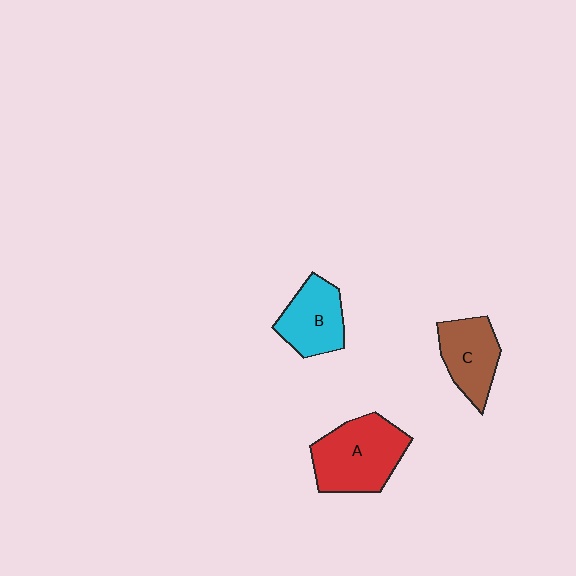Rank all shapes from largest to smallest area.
From largest to smallest: A (red), B (cyan), C (brown).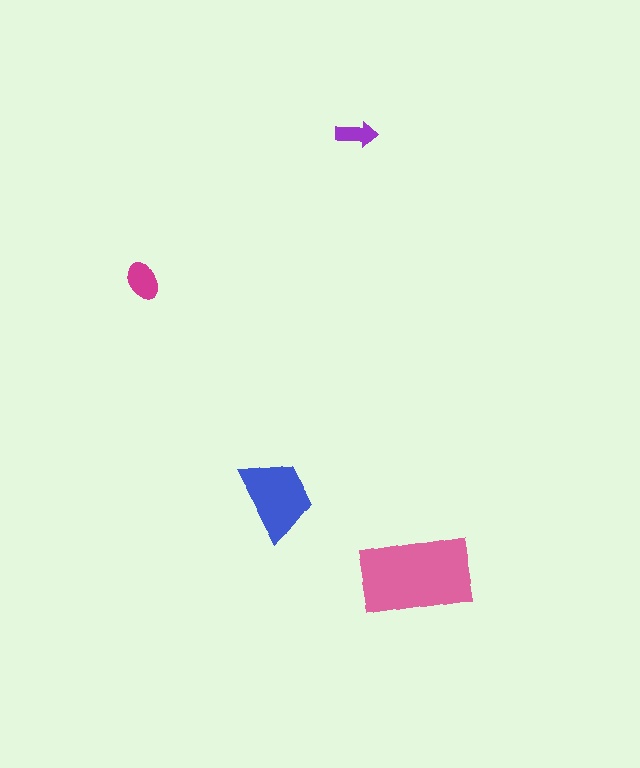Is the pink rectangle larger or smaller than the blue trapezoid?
Larger.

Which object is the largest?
The pink rectangle.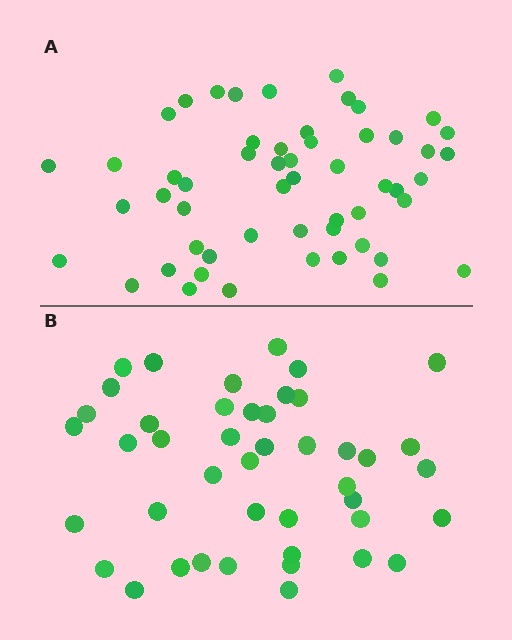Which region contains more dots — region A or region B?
Region A (the top region) has more dots.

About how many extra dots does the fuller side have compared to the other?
Region A has roughly 10 or so more dots than region B.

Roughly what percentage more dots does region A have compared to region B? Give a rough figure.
About 25% more.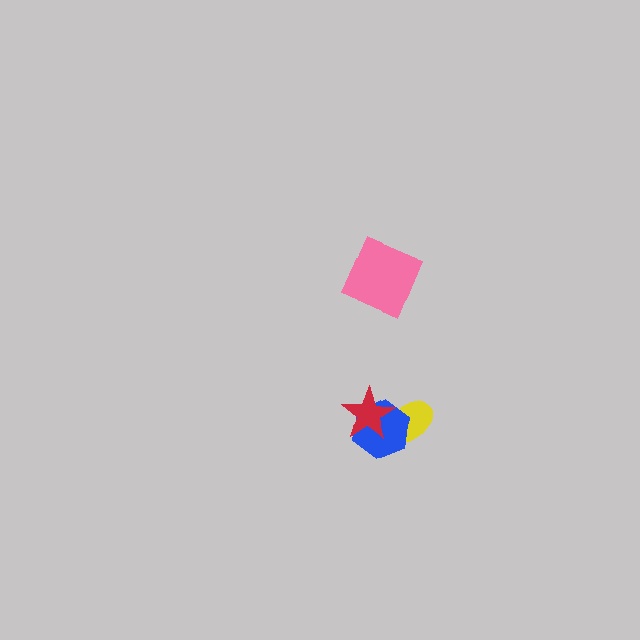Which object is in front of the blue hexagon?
The red star is in front of the blue hexagon.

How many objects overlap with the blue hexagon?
2 objects overlap with the blue hexagon.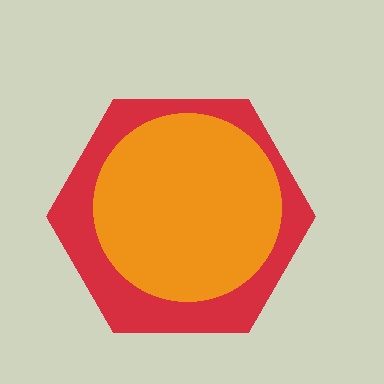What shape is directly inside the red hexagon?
The orange circle.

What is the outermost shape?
The red hexagon.